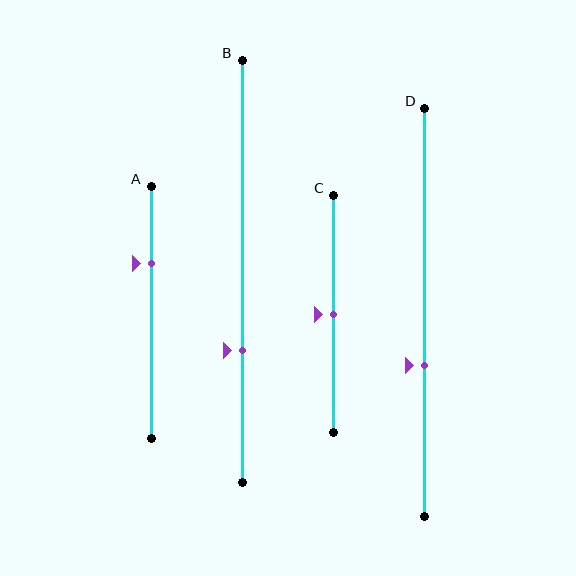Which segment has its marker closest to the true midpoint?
Segment C has its marker closest to the true midpoint.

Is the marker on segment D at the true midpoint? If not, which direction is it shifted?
No, the marker on segment D is shifted downward by about 13% of the segment length.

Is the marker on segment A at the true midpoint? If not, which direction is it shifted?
No, the marker on segment A is shifted upward by about 19% of the segment length.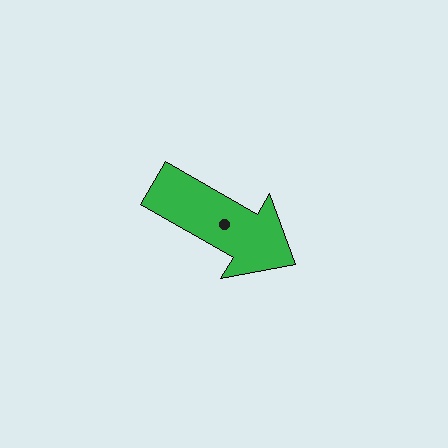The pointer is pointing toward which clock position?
Roughly 4 o'clock.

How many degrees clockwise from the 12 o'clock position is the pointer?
Approximately 120 degrees.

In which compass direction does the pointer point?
Southeast.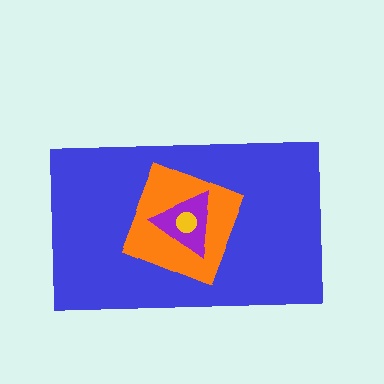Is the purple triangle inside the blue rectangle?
Yes.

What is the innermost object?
The yellow circle.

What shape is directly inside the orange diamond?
The purple triangle.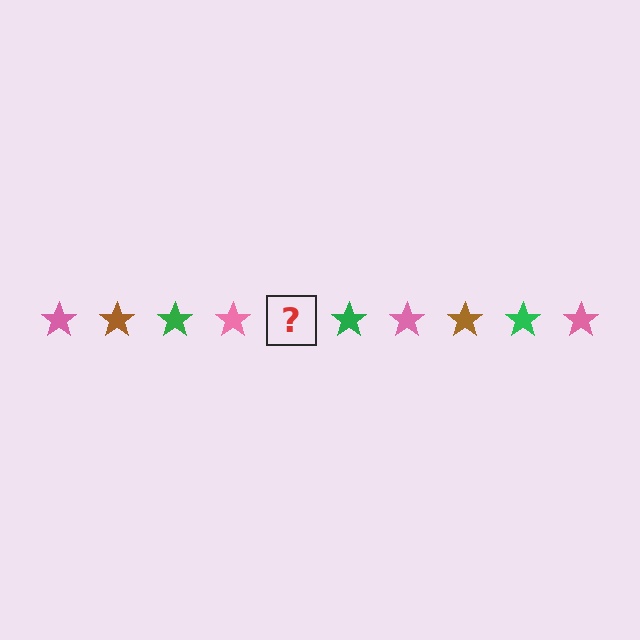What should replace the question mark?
The question mark should be replaced with a brown star.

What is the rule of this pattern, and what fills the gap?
The rule is that the pattern cycles through pink, brown, green stars. The gap should be filled with a brown star.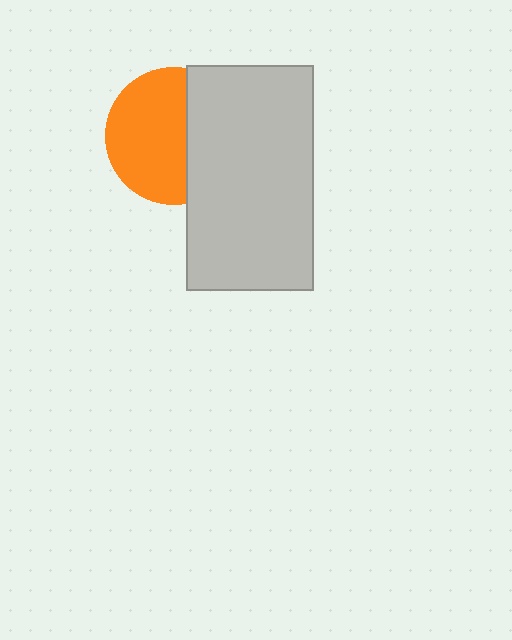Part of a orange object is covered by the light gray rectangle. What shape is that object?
It is a circle.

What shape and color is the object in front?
The object in front is a light gray rectangle.